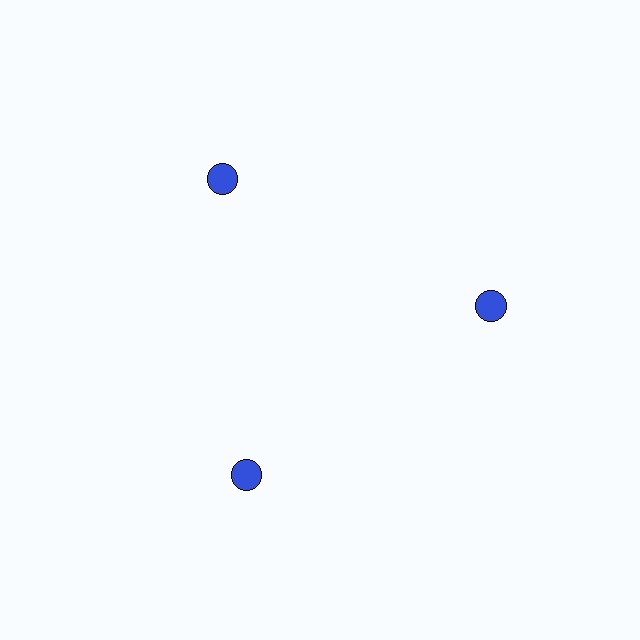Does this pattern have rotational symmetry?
Yes, this pattern has 3-fold rotational symmetry. It looks the same after rotating 120 degrees around the center.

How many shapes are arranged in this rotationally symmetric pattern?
There are 3 shapes, arranged in 3 groups of 1.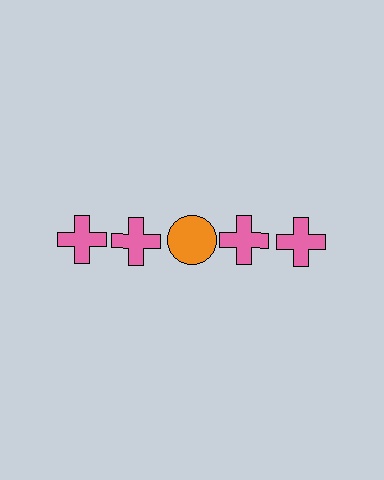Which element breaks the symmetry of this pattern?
The orange circle in the top row, center column breaks the symmetry. All other shapes are pink crosses.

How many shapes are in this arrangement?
There are 5 shapes arranged in a grid pattern.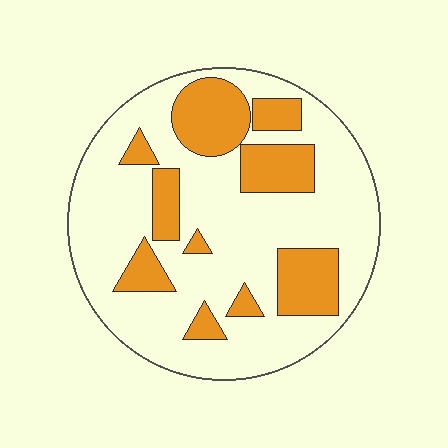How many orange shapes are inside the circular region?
10.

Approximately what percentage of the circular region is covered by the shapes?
Approximately 30%.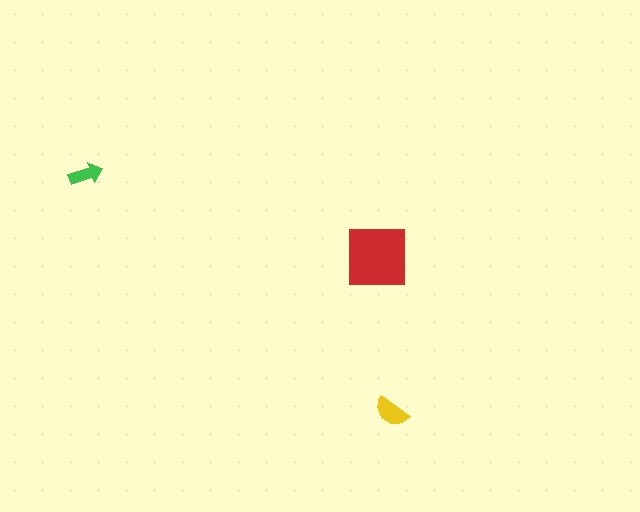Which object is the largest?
The red square.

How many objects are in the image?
There are 3 objects in the image.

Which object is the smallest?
The green arrow.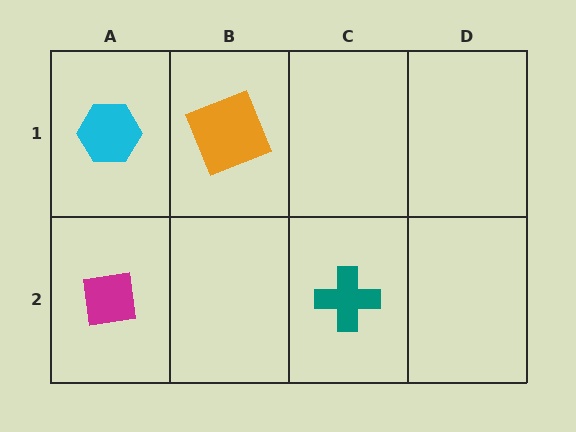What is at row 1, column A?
A cyan hexagon.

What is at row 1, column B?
An orange square.